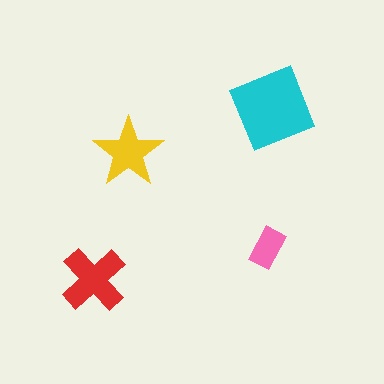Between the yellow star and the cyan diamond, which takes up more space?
The cyan diamond.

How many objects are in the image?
There are 4 objects in the image.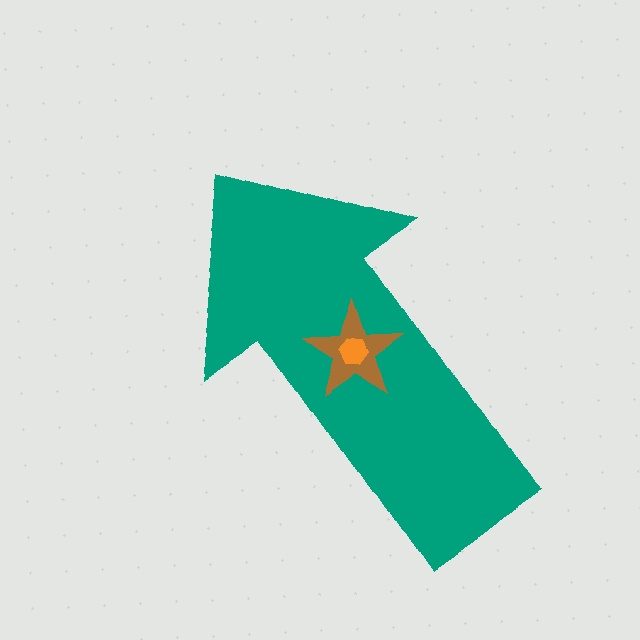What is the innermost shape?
The orange hexagon.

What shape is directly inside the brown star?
The orange hexagon.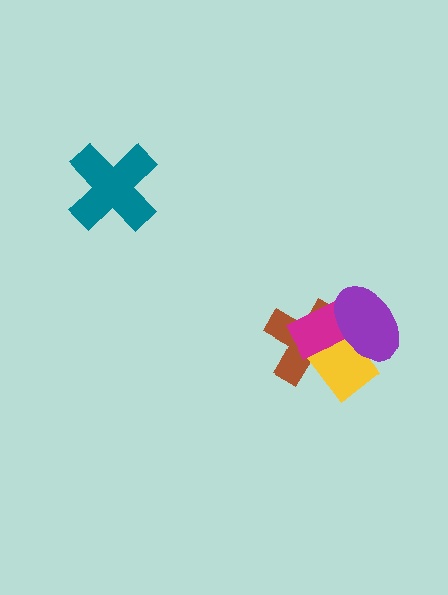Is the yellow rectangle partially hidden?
Yes, it is partially covered by another shape.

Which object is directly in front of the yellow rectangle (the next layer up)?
The magenta rectangle is directly in front of the yellow rectangle.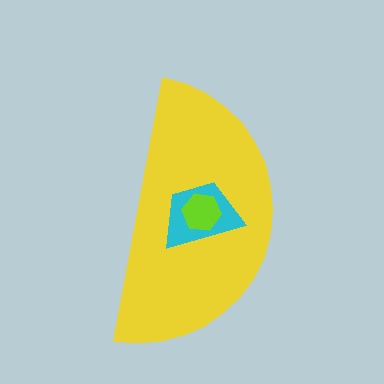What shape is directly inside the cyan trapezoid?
The lime hexagon.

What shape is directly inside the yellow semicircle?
The cyan trapezoid.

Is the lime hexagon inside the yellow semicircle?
Yes.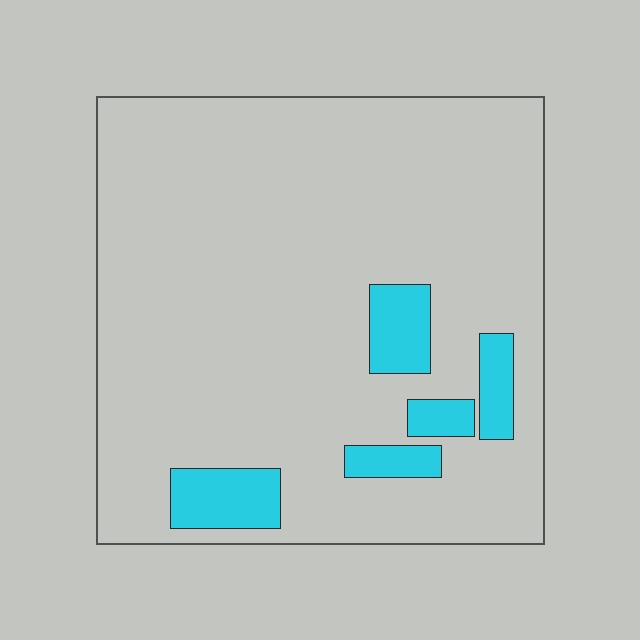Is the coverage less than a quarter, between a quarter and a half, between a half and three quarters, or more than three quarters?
Less than a quarter.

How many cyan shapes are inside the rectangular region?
5.